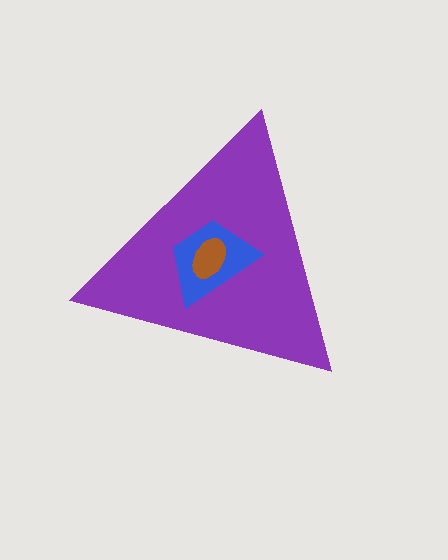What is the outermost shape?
The purple triangle.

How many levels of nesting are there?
3.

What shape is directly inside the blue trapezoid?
The brown ellipse.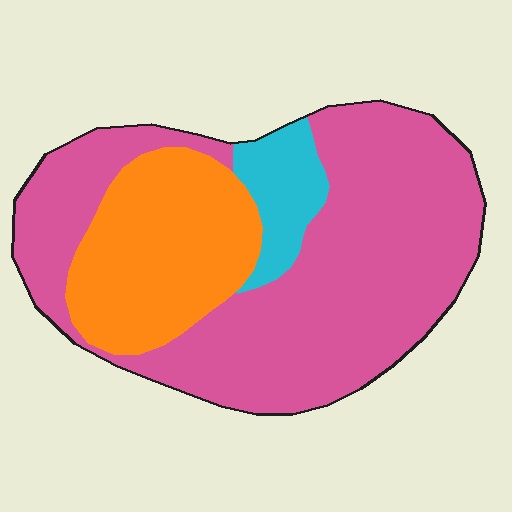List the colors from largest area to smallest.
From largest to smallest: pink, orange, cyan.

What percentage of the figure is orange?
Orange takes up between a quarter and a half of the figure.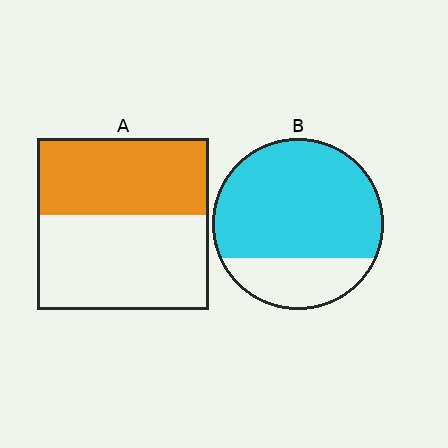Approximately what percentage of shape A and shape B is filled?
A is approximately 45% and B is approximately 75%.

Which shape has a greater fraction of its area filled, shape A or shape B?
Shape B.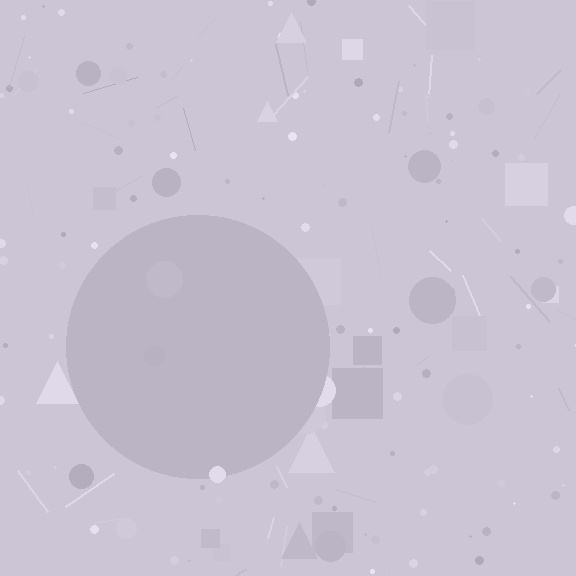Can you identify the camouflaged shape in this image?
The camouflaged shape is a circle.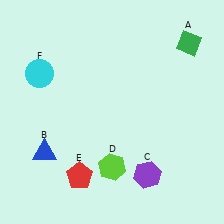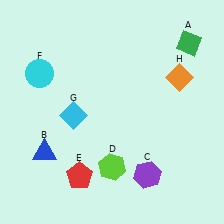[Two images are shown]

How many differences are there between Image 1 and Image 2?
There are 2 differences between the two images.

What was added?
A cyan diamond (G), an orange diamond (H) were added in Image 2.